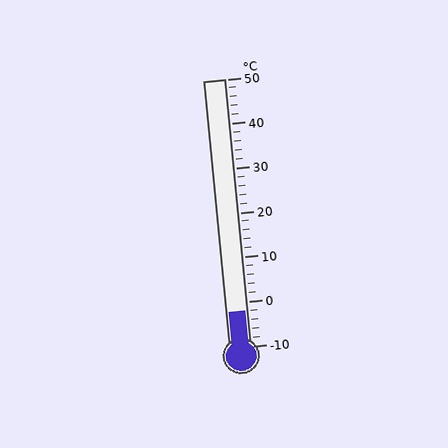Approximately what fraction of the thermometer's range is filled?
The thermometer is filled to approximately 15% of its range.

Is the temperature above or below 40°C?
The temperature is below 40°C.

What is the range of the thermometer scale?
The thermometer scale ranges from -10°C to 50°C.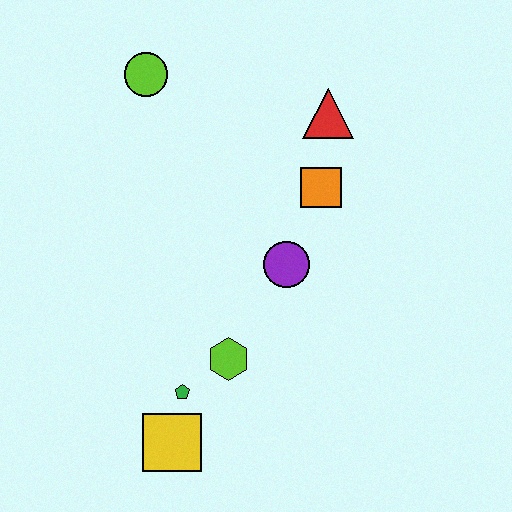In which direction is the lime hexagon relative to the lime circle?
The lime hexagon is below the lime circle.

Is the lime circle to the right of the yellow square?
No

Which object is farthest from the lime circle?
The yellow square is farthest from the lime circle.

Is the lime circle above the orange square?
Yes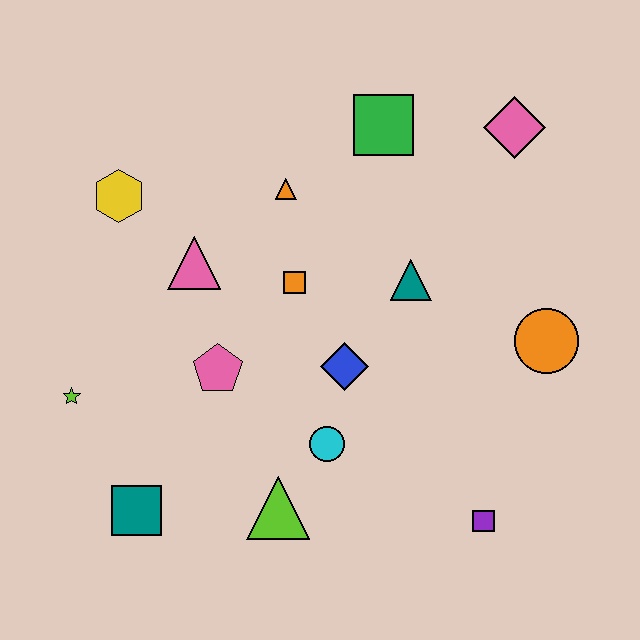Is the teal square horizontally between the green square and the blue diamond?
No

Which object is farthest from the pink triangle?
The purple square is farthest from the pink triangle.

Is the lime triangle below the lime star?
Yes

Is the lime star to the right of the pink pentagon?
No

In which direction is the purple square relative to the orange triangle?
The purple square is below the orange triangle.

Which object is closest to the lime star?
The teal square is closest to the lime star.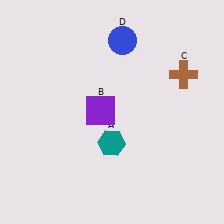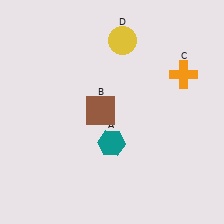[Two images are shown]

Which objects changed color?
B changed from purple to brown. C changed from brown to orange. D changed from blue to yellow.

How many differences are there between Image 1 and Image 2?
There are 3 differences between the two images.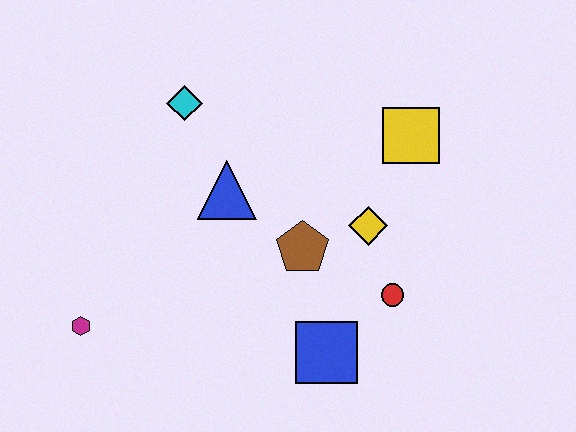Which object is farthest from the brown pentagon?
The magenta hexagon is farthest from the brown pentagon.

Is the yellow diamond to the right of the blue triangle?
Yes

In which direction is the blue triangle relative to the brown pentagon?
The blue triangle is to the left of the brown pentagon.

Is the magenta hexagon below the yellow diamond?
Yes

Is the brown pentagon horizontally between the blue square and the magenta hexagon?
Yes